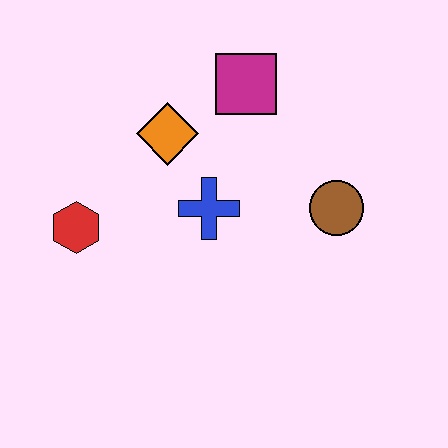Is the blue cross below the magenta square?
Yes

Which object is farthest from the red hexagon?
The brown circle is farthest from the red hexagon.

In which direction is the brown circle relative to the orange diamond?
The brown circle is to the right of the orange diamond.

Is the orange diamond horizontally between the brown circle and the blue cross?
No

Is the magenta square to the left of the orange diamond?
No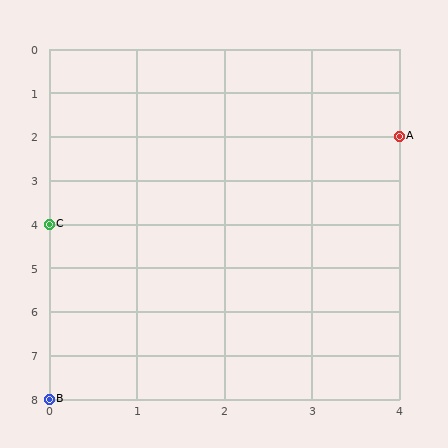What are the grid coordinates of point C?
Point C is at grid coordinates (0, 4).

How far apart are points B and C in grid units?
Points B and C are 4 rows apart.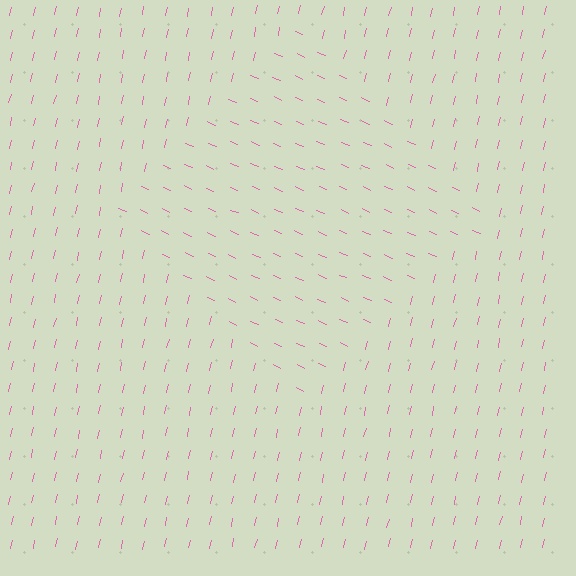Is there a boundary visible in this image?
Yes, there is a texture boundary formed by a change in line orientation.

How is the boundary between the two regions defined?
The boundary is defined purely by a change in line orientation (approximately 79 degrees difference). All lines are the same color and thickness.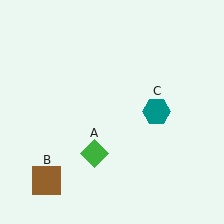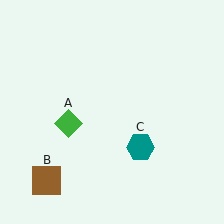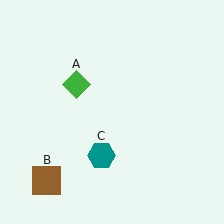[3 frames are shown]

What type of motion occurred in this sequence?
The green diamond (object A), teal hexagon (object C) rotated clockwise around the center of the scene.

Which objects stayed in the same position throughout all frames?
Brown square (object B) remained stationary.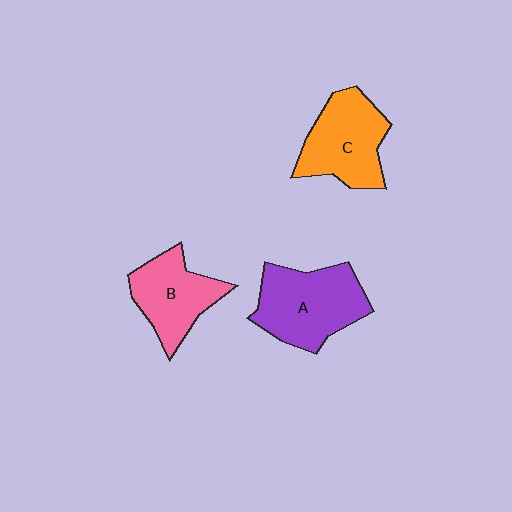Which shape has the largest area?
Shape A (purple).